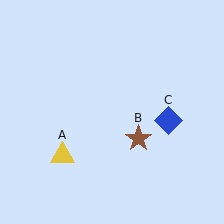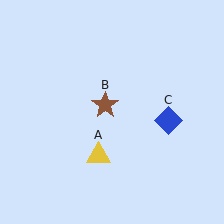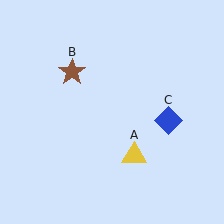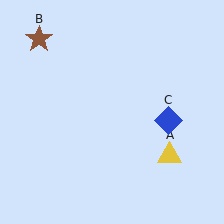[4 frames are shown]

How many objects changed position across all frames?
2 objects changed position: yellow triangle (object A), brown star (object B).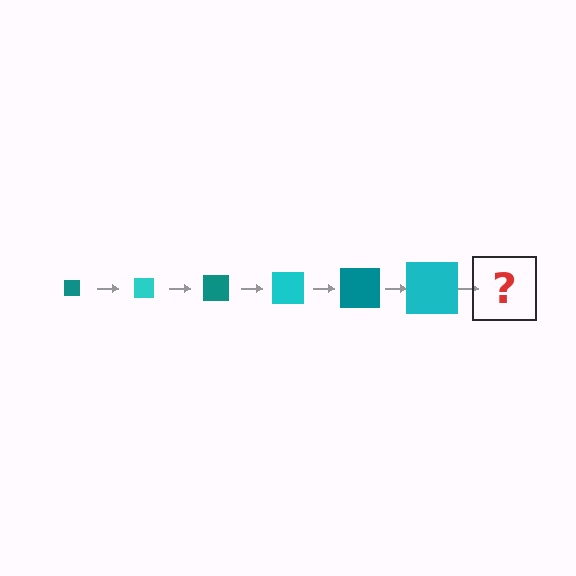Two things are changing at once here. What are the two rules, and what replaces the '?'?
The two rules are that the square grows larger each step and the color cycles through teal and cyan. The '?' should be a teal square, larger than the previous one.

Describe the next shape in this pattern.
It should be a teal square, larger than the previous one.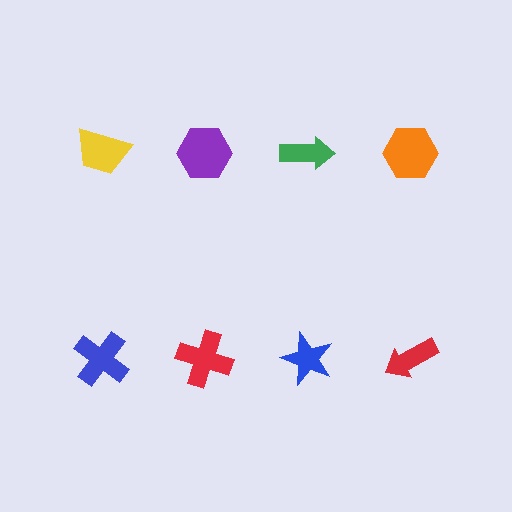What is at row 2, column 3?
A blue star.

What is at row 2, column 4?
A red arrow.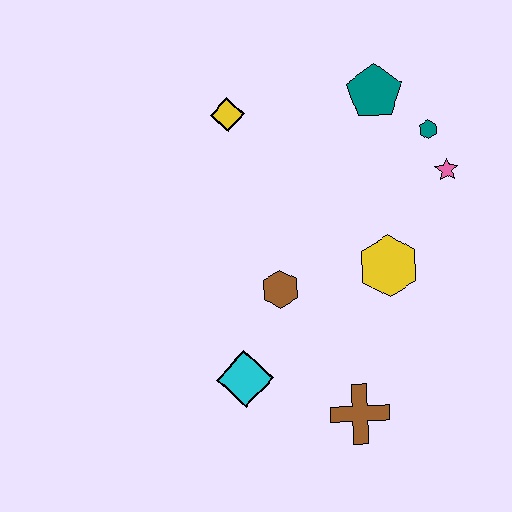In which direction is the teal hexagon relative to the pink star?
The teal hexagon is above the pink star.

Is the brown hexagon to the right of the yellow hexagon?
No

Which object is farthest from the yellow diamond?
The brown cross is farthest from the yellow diamond.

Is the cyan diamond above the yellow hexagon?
No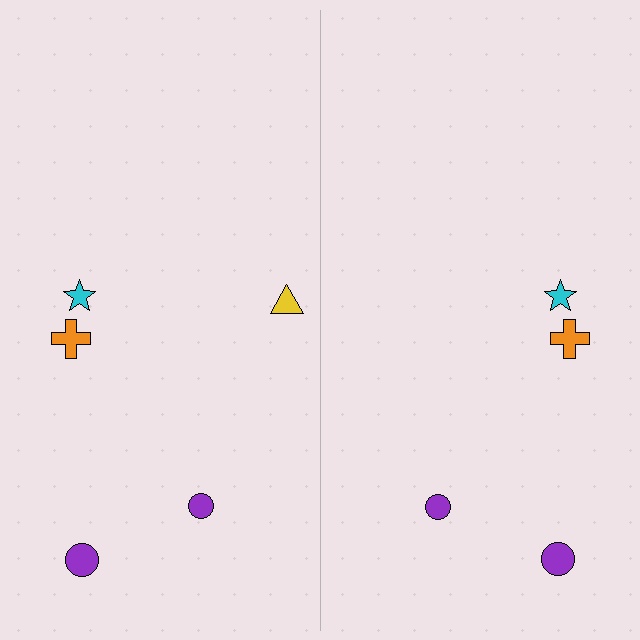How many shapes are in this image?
There are 9 shapes in this image.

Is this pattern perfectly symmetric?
No, the pattern is not perfectly symmetric. A yellow triangle is missing from the right side.